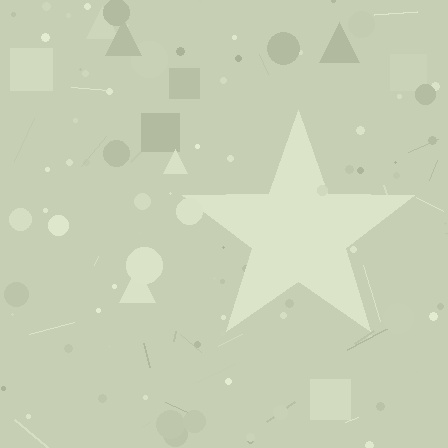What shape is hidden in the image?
A star is hidden in the image.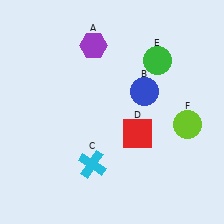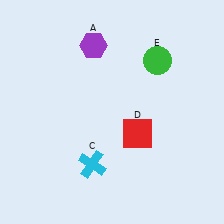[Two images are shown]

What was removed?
The lime circle (F), the blue circle (B) were removed in Image 2.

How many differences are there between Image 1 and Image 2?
There are 2 differences between the two images.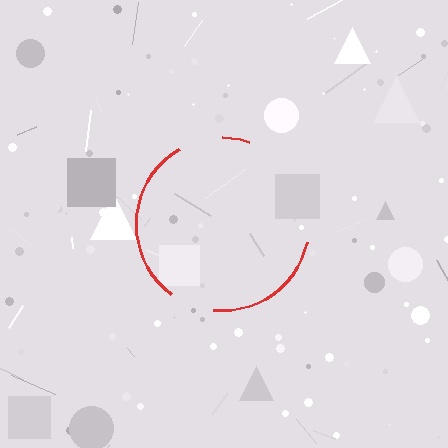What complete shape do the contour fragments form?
The contour fragments form a circle.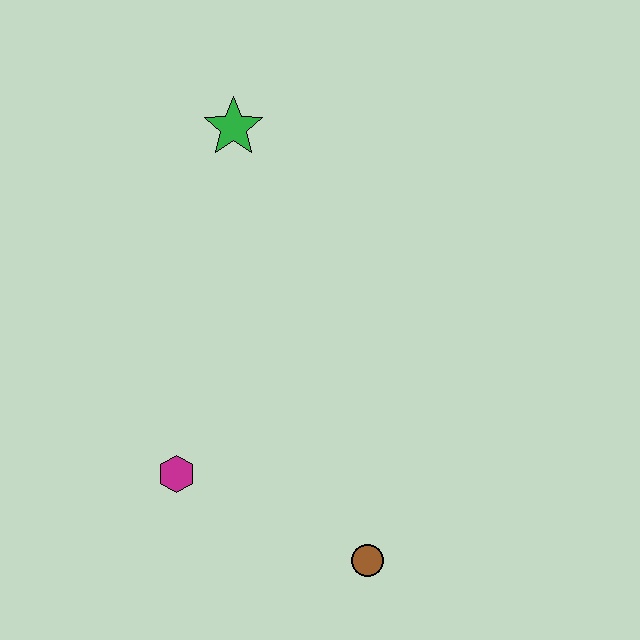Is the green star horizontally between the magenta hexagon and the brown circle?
Yes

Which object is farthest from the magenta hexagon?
The green star is farthest from the magenta hexagon.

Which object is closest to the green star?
The magenta hexagon is closest to the green star.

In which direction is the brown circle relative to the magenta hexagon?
The brown circle is to the right of the magenta hexagon.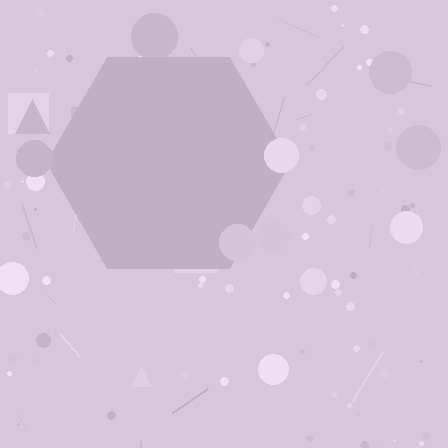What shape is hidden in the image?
A hexagon is hidden in the image.